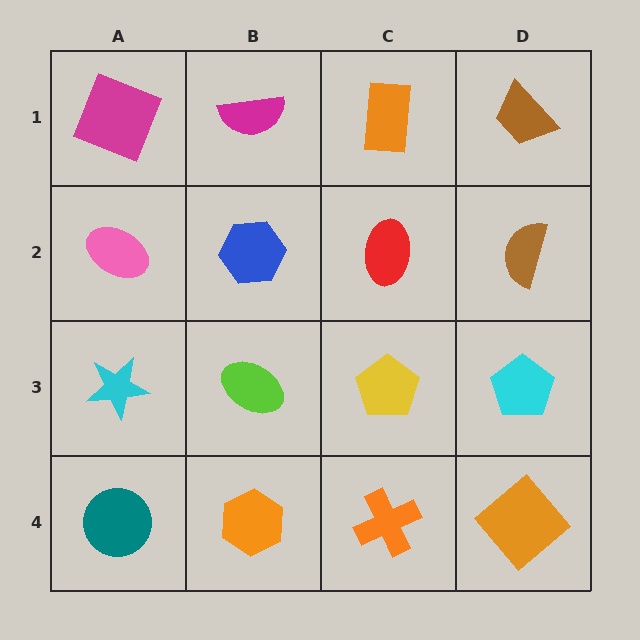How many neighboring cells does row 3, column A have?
3.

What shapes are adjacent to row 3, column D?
A brown semicircle (row 2, column D), an orange diamond (row 4, column D), a yellow pentagon (row 3, column C).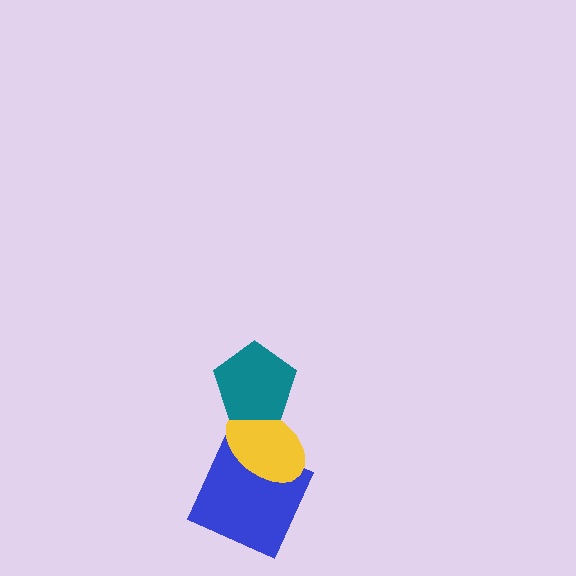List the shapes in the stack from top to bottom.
From top to bottom: the teal pentagon, the yellow ellipse, the blue square.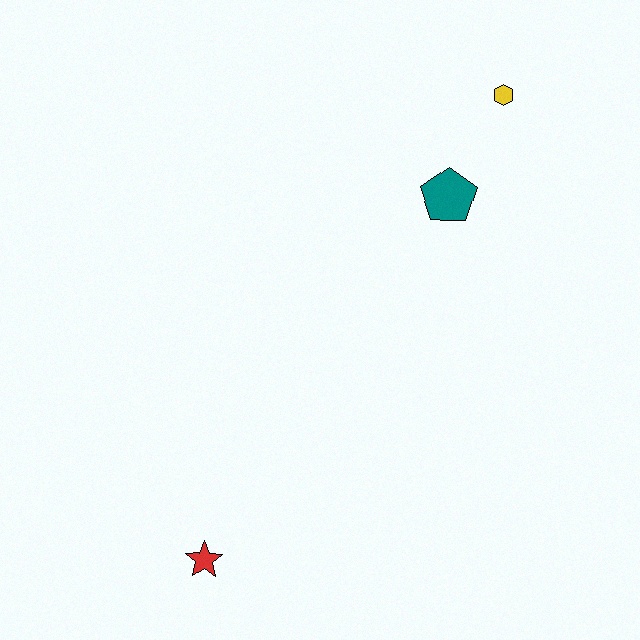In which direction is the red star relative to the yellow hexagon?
The red star is below the yellow hexagon.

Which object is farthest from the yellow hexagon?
The red star is farthest from the yellow hexagon.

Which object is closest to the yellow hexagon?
The teal pentagon is closest to the yellow hexagon.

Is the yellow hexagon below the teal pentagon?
No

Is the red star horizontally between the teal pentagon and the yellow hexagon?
No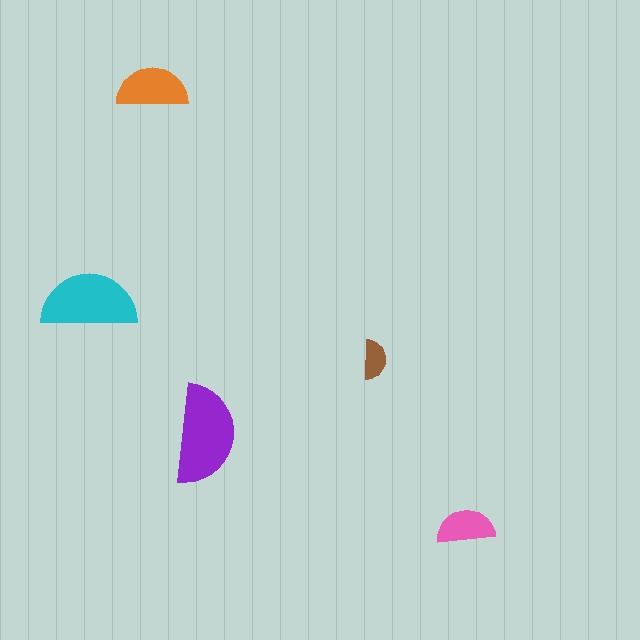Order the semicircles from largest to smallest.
the purple one, the cyan one, the orange one, the pink one, the brown one.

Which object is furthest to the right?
The pink semicircle is rightmost.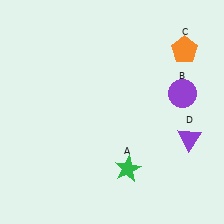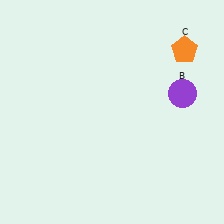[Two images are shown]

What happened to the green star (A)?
The green star (A) was removed in Image 2. It was in the bottom-right area of Image 1.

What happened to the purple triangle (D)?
The purple triangle (D) was removed in Image 2. It was in the bottom-right area of Image 1.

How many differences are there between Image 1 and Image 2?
There are 2 differences between the two images.